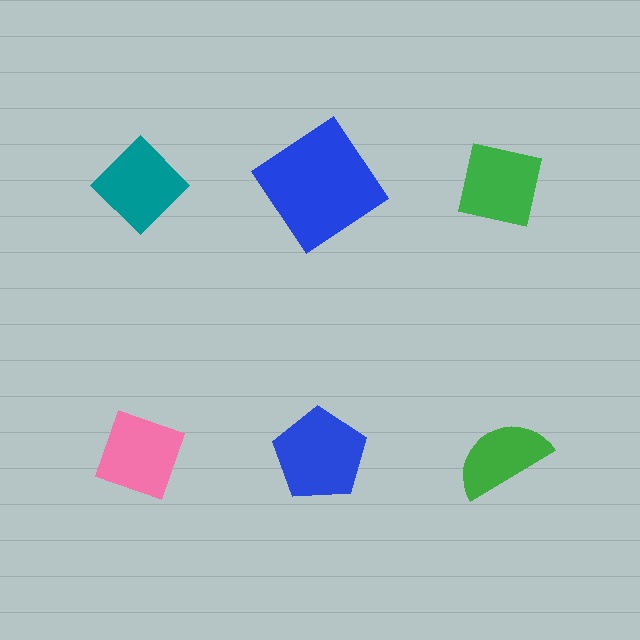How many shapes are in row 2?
3 shapes.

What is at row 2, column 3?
A green semicircle.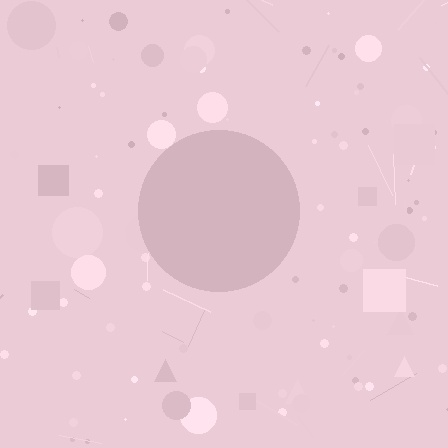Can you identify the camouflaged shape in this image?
The camouflaged shape is a circle.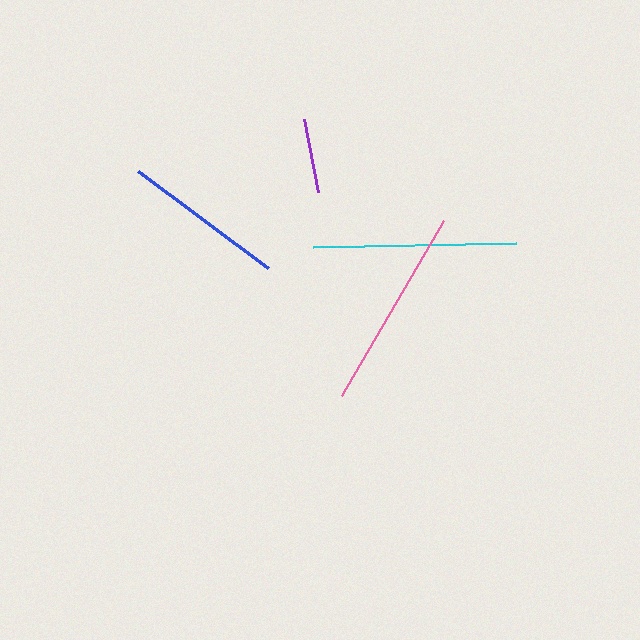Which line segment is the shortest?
The purple line is the shortest at approximately 74 pixels.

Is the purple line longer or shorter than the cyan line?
The cyan line is longer than the purple line.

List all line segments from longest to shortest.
From longest to shortest: pink, cyan, blue, purple.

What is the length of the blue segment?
The blue segment is approximately 162 pixels long.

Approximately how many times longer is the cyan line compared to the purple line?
The cyan line is approximately 2.7 times the length of the purple line.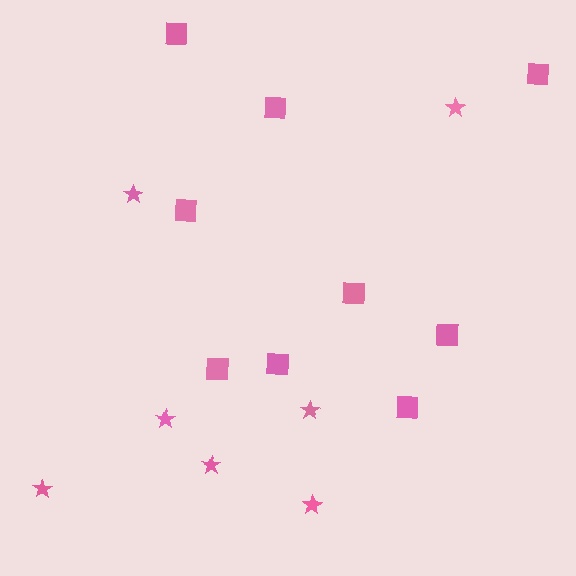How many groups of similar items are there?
There are 2 groups: one group of stars (7) and one group of squares (9).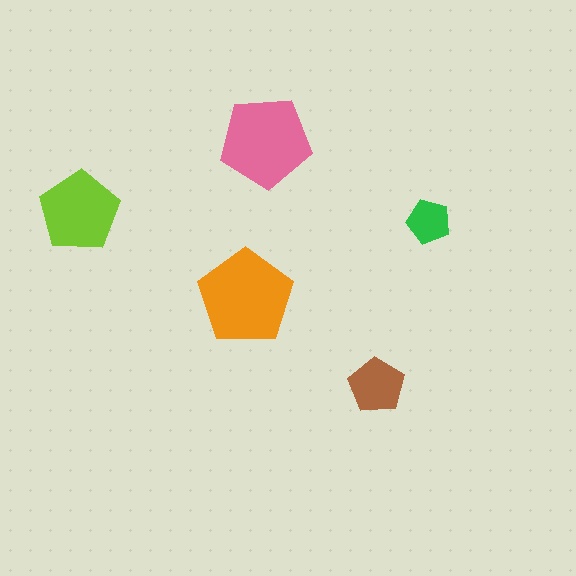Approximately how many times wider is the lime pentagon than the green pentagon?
About 2 times wider.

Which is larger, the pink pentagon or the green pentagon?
The pink one.